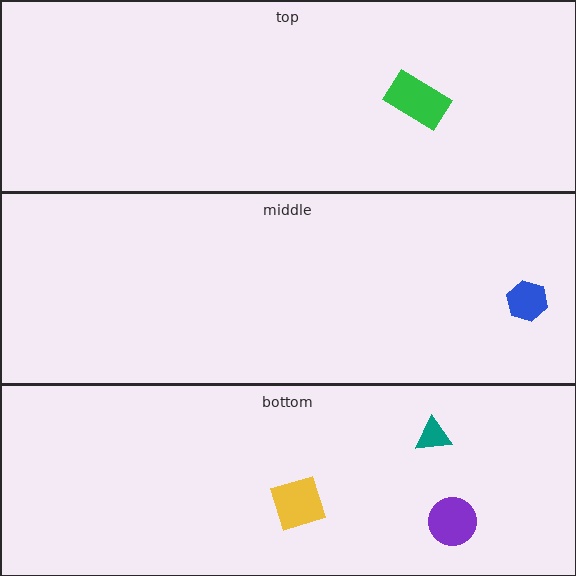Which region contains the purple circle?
The bottom region.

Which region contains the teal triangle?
The bottom region.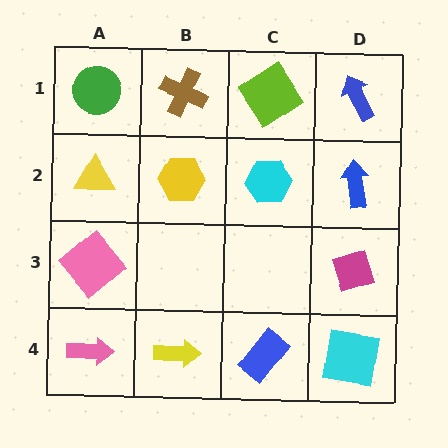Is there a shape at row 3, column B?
No, that cell is empty.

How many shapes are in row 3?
2 shapes.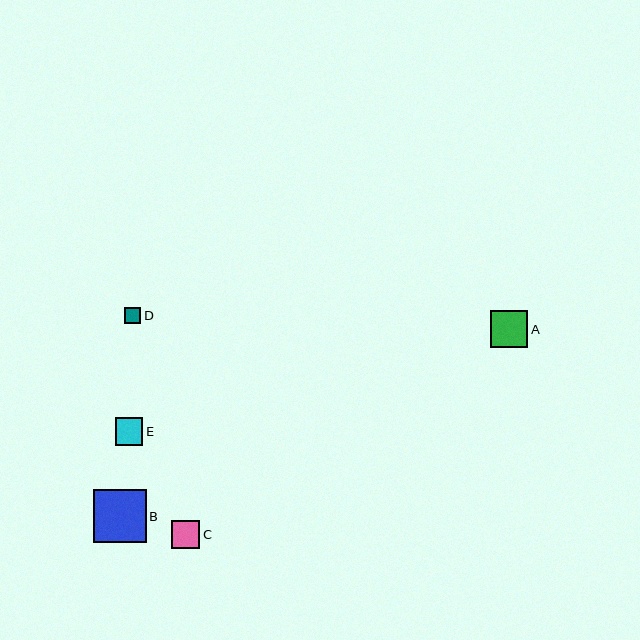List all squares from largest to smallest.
From largest to smallest: B, A, C, E, D.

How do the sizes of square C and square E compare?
Square C and square E are approximately the same size.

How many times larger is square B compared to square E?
Square B is approximately 2.0 times the size of square E.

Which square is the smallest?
Square D is the smallest with a size of approximately 16 pixels.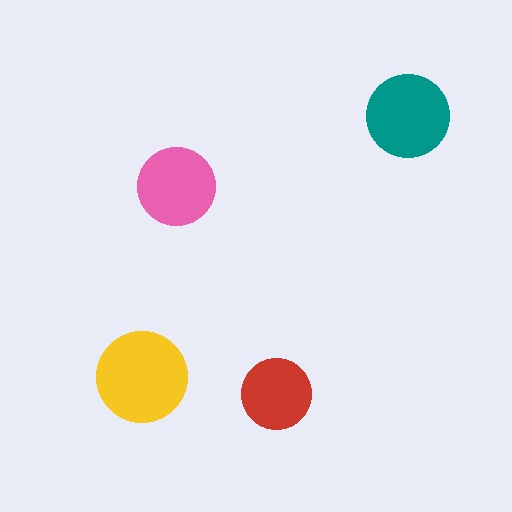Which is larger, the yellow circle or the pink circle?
The yellow one.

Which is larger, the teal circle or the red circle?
The teal one.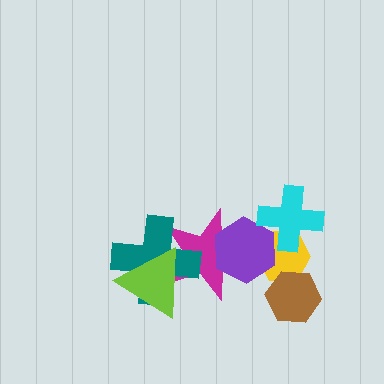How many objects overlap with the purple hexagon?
3 objects overlap with the purple hexagon.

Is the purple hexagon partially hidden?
Yes, it is partially covered by another shape.